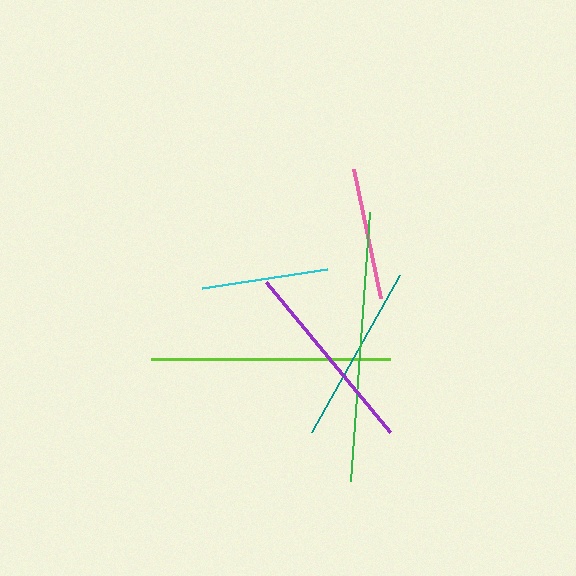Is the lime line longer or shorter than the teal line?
The lime line is longer than the teal line.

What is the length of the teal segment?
The teal segment is approximately 180 pixels long.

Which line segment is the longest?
The green line is the longest at approximately 269 pixels.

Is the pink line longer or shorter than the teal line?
The teal line is longer than the pink line.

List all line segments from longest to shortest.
From longest to shortest: green, lime, purple, teal, pink, cyan.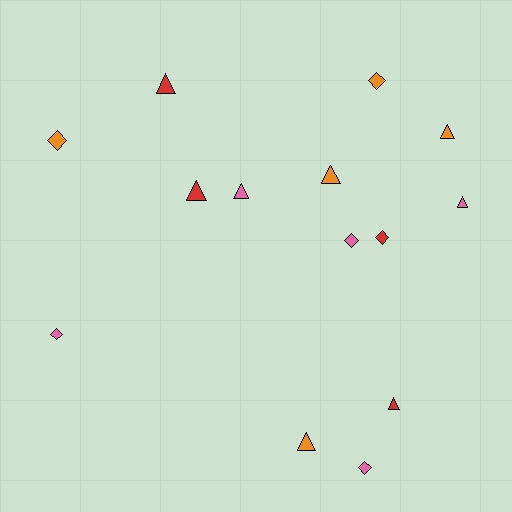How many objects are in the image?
There are 14 objects.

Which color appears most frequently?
Orange, with 5 objects.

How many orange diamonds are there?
There are 2 orange diamonds.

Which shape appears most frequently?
Triangle, with 8 objects.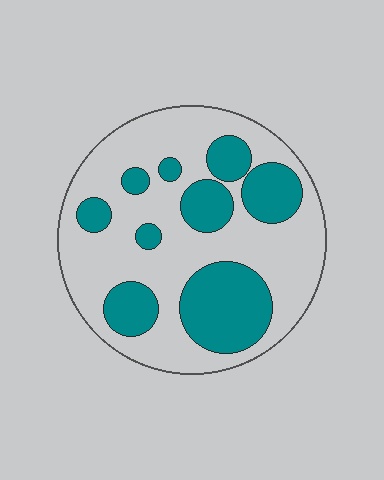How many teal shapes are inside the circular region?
9.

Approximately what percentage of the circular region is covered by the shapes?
Approximately 35%.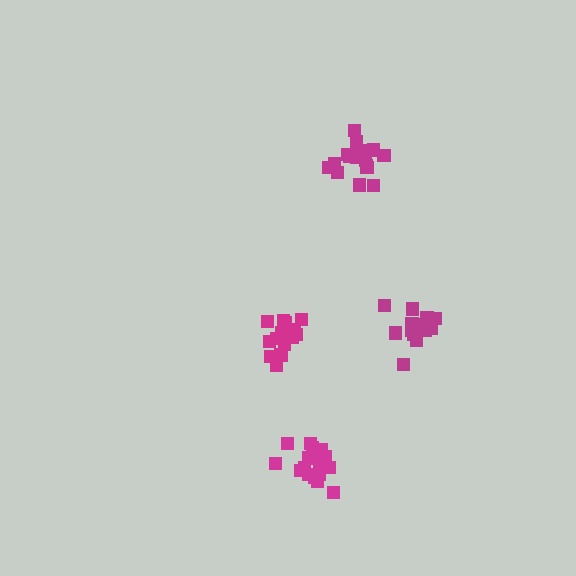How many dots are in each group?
Group 1: 17 dots, Group 2: 18 dots, Group 3: 16 dots, Group 4: 15 dots (66 total).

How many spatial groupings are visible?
There are 4 spatial groupings.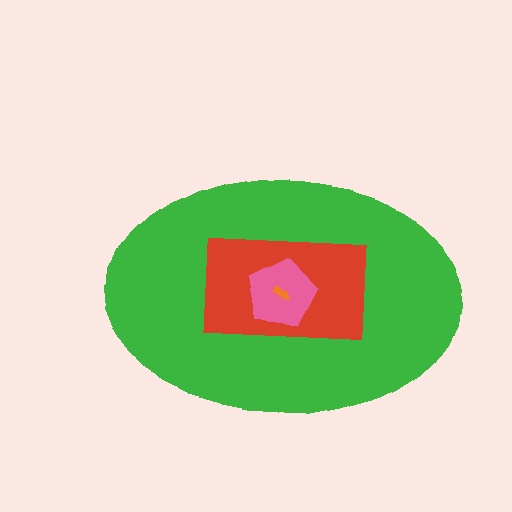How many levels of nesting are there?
4.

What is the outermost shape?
The green ellipse.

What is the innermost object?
The orange arrow.